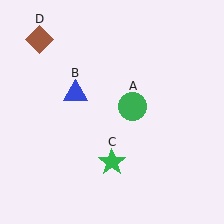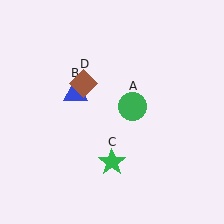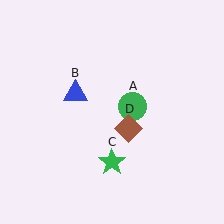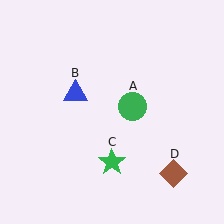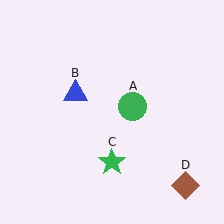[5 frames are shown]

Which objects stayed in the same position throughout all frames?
Green circle (object A) and blue triangle (object B) and green star (object C) remained stationary.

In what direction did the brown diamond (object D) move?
The brown diamond (object D) moved down and to the right.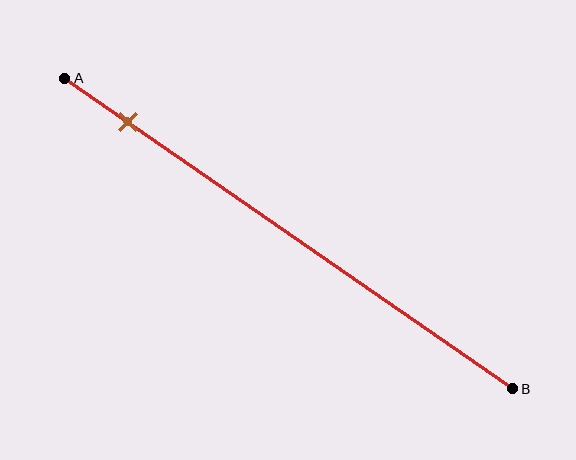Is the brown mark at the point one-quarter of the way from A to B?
No, the mark is at about 15% from A, not at the 25% one-quarter point.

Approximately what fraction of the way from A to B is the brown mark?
The brown mark is approximately 15% of the way from A to B.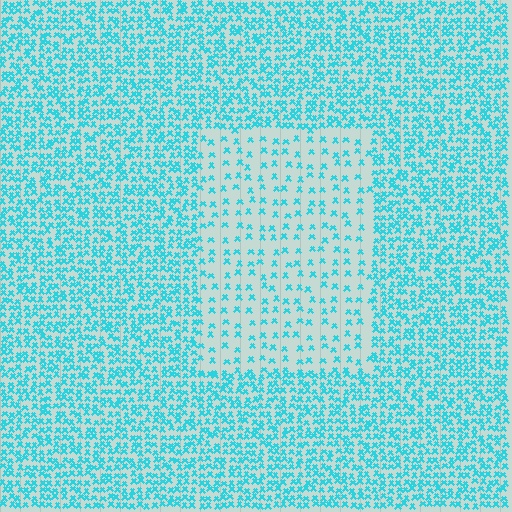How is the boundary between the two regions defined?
The boundary is defined by a change in element density (approximately 2.6x ratio). All elements are the same color, size, and shape.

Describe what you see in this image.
The image contains small cyan elements arranged at two different densities. A rectangle-shaped region is visible where the elements are less densely packed than the surrounding area.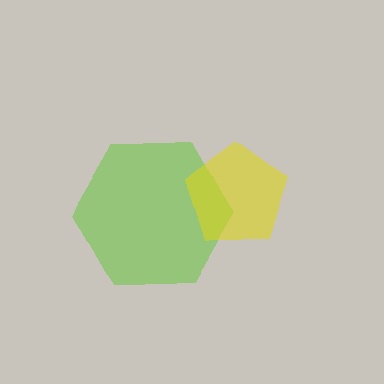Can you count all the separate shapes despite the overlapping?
Yes, there are 2 separate shapes.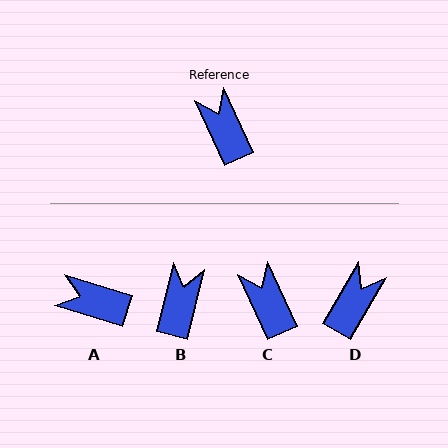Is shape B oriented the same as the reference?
No, it is off by about 38 degrees.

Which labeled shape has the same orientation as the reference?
C.